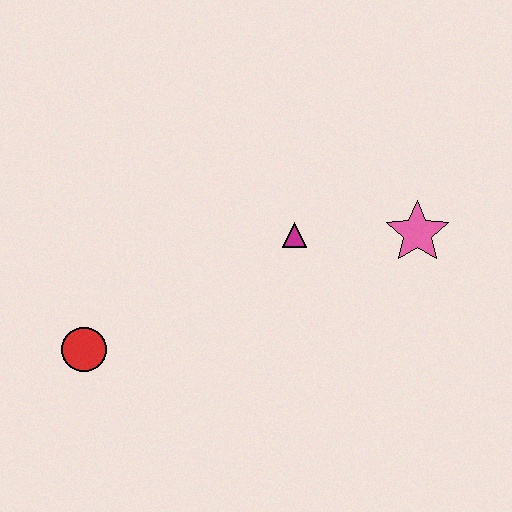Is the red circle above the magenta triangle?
No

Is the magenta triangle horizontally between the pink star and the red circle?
Yes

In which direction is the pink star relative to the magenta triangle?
The pink star is to the right of the magenta triangle.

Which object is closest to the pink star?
The magenta triangle is closest to the pink star.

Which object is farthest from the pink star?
The red circle is farthest from the pink star.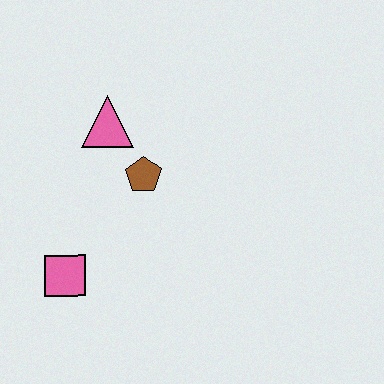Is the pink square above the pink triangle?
No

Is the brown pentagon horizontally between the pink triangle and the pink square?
No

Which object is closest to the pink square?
The brown pentagon is closest to the pink square.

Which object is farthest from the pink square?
The pink triangle is farthest from the pink square.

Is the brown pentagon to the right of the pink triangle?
Yes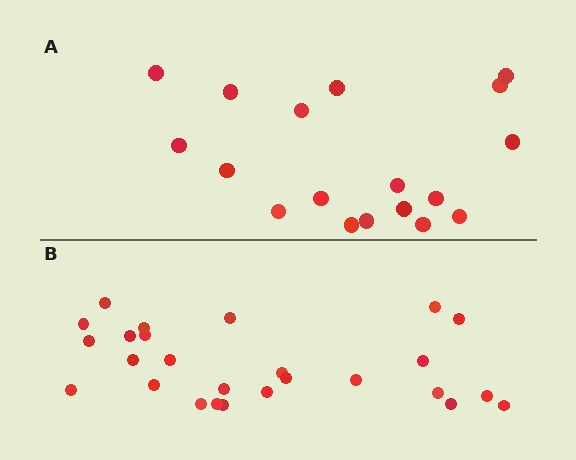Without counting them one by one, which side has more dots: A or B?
Region B (the bottom region) has more dots.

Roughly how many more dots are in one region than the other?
Region B has roughly 8 or so more dots than region A.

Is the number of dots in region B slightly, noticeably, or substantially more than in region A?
Region B has noticeably more, but not dramatically so. The ratio is roughly 1.4 to 1.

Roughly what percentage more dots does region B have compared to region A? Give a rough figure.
About 45% more.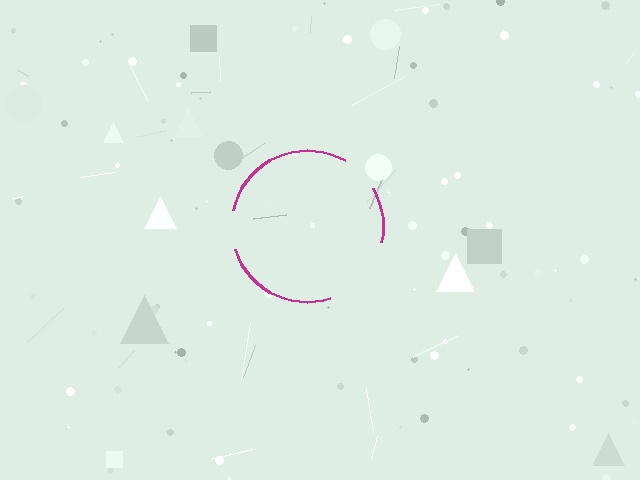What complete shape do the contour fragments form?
The contour fragments form a circle.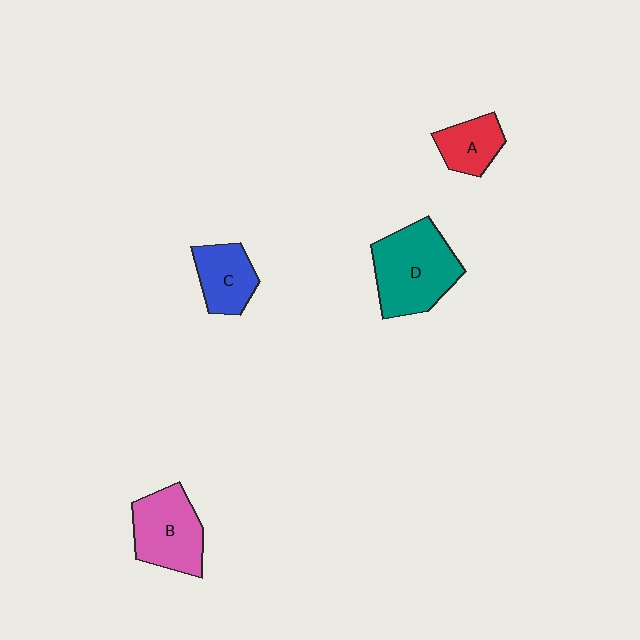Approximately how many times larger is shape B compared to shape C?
Approximately 1.4 times.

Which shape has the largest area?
Shape D (teal).